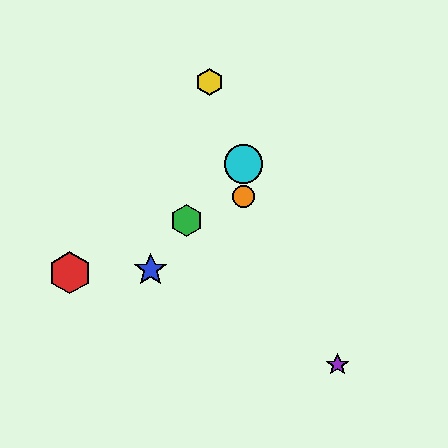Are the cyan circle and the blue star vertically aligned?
No, the cyan circle is at x≈243 and the blue star is at x≈151.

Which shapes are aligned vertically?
The orange circle, the cyan circle are aligned vertically.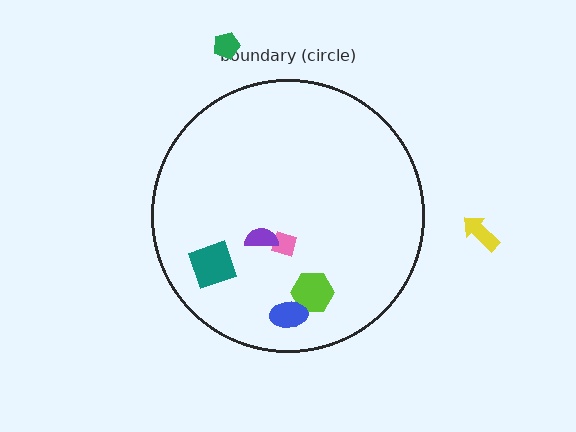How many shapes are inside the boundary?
5 inside, 2 outside.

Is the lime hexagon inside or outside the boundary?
Inside.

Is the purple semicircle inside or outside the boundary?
Inside.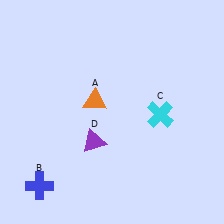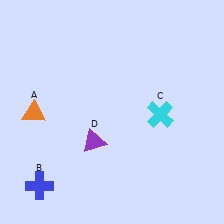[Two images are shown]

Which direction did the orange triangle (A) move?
The orange triangle (A) moved left.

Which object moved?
The orange triangle (A) moved left.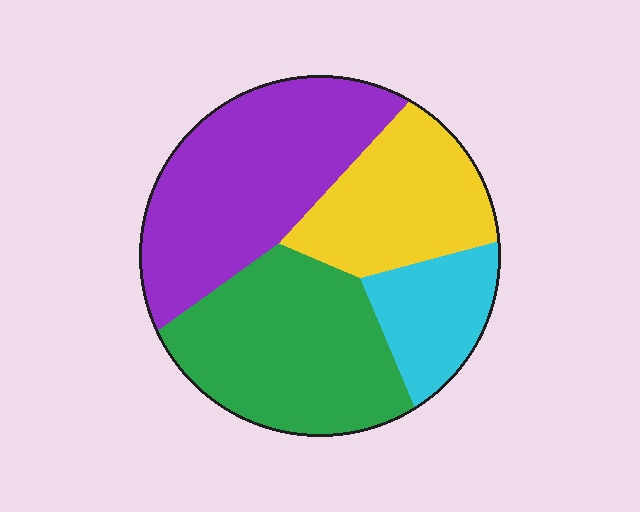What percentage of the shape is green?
Green covers 31% of the shape.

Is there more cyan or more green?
Green.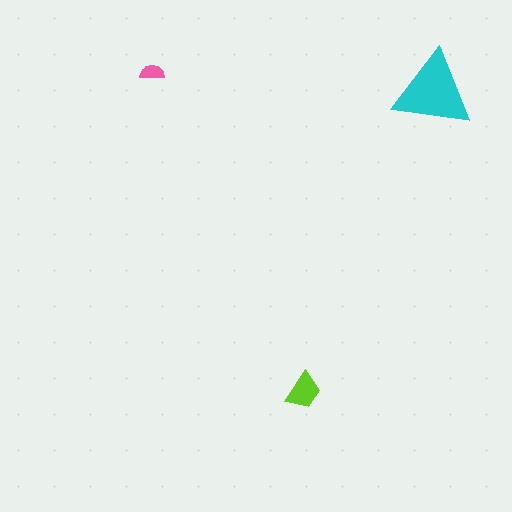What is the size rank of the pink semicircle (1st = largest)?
3rd.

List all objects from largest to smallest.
The cyan triangle, the lime trapezoid, the pink semicircle.